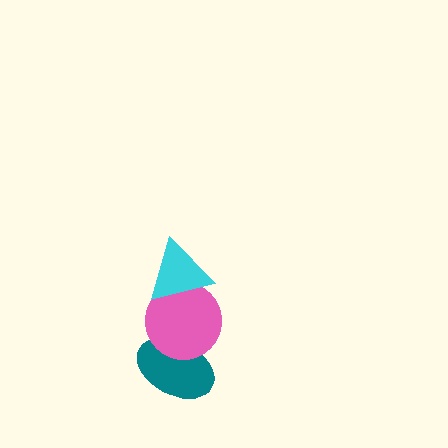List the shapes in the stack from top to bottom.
From top to bottom: the cyan triangle, the pink circle, the teal ellipse.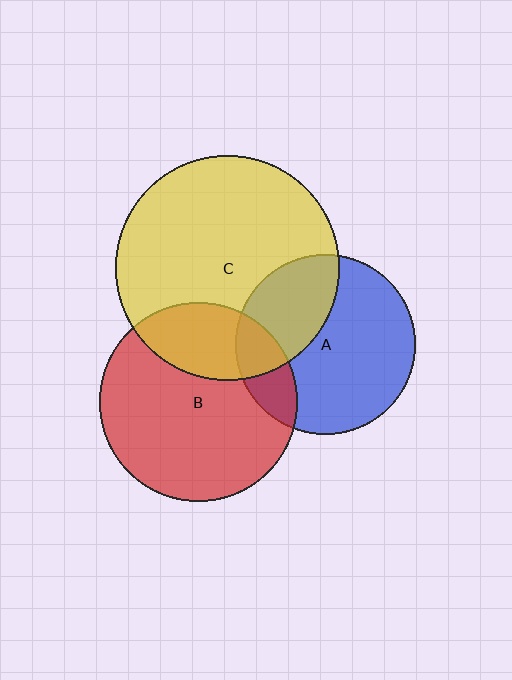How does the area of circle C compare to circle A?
Approximately 1.6 times.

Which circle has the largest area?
Circle C (yellow).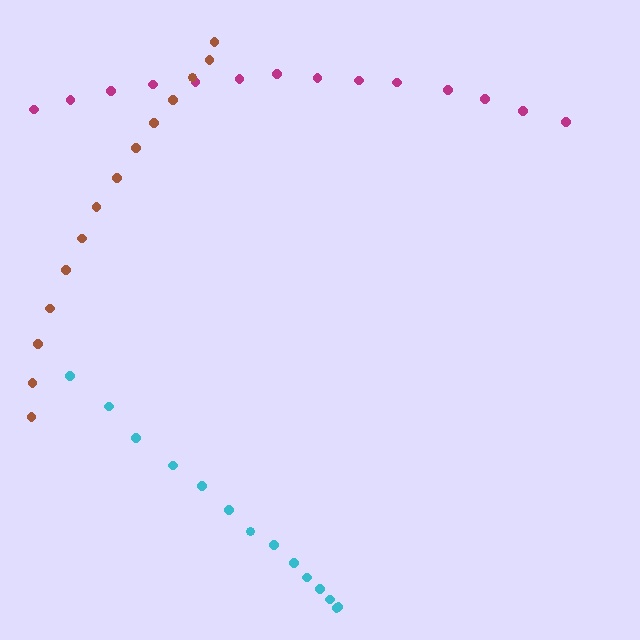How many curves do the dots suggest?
There are 3 distinct paths.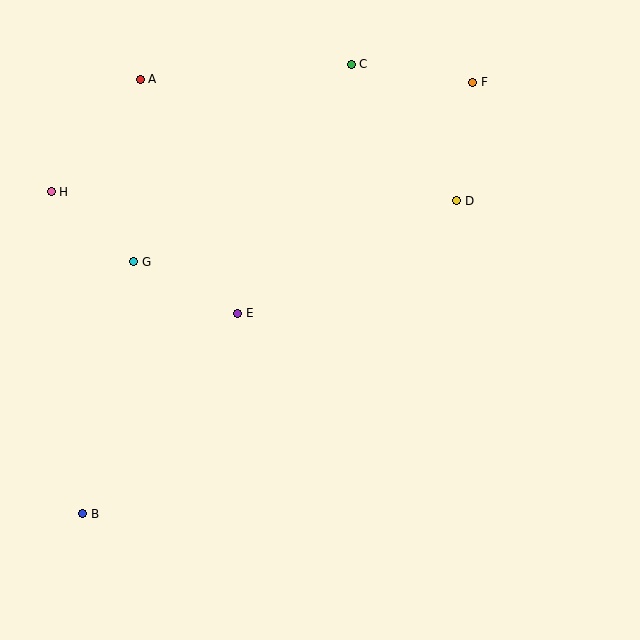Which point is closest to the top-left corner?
Point A is closest to the top-left corner.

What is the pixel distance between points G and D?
The distance between G and D is 329 pixels.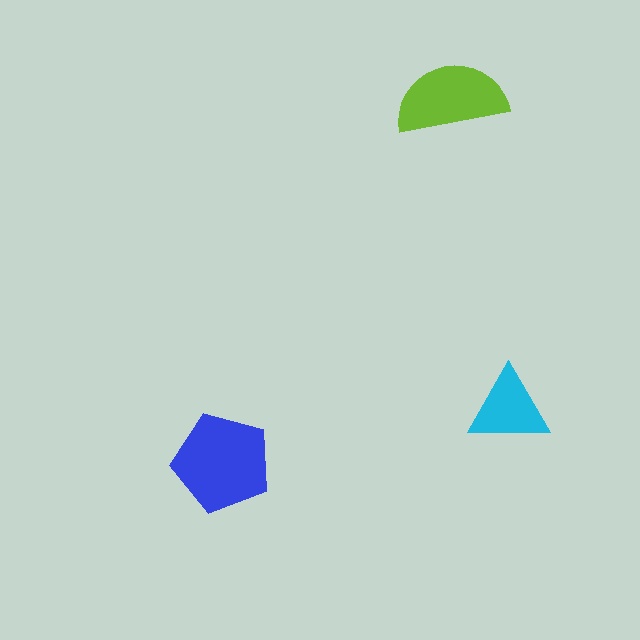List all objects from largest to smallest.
The blue pentagon, the lime semicircle, the cyan triangle.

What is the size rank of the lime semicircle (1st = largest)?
2nd.